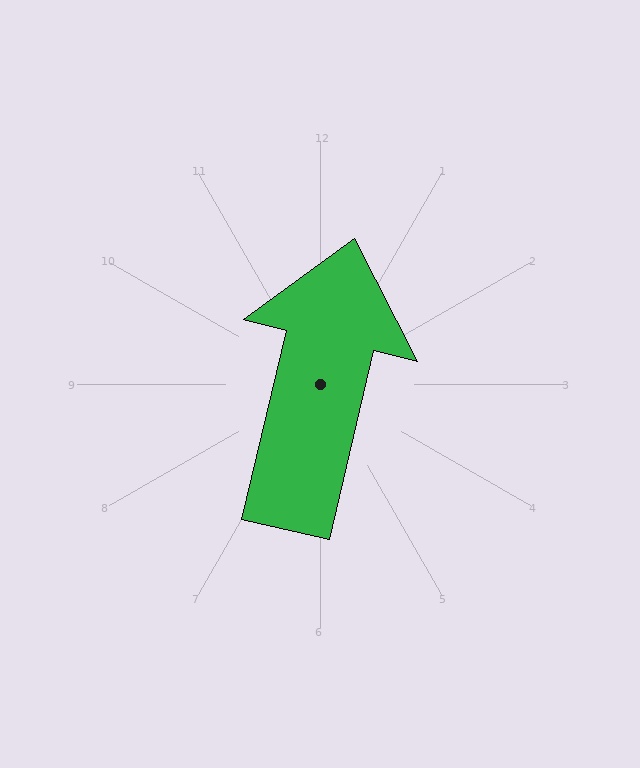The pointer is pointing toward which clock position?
Roughly 12 o'clock.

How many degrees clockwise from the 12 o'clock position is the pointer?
Approximately 13 degrees.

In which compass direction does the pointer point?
North.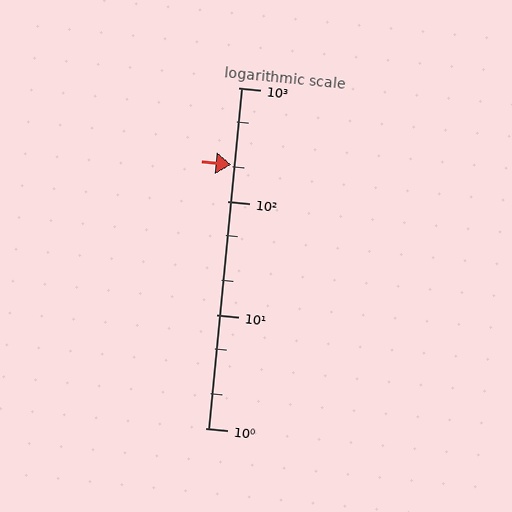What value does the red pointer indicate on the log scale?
The pointer indicates approximately 210.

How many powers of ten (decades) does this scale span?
The scale spans 3 decades, from 1 to 1000.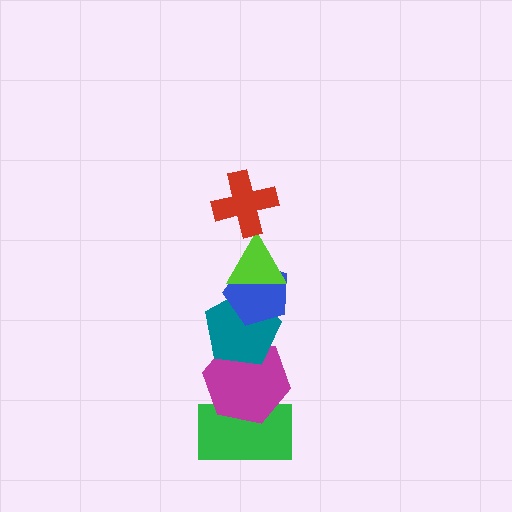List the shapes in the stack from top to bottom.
From top to bottom: the red cross, the lime triangle, the blue pentagon, the teal pentagon, the magenta hexagon, the green rectangle.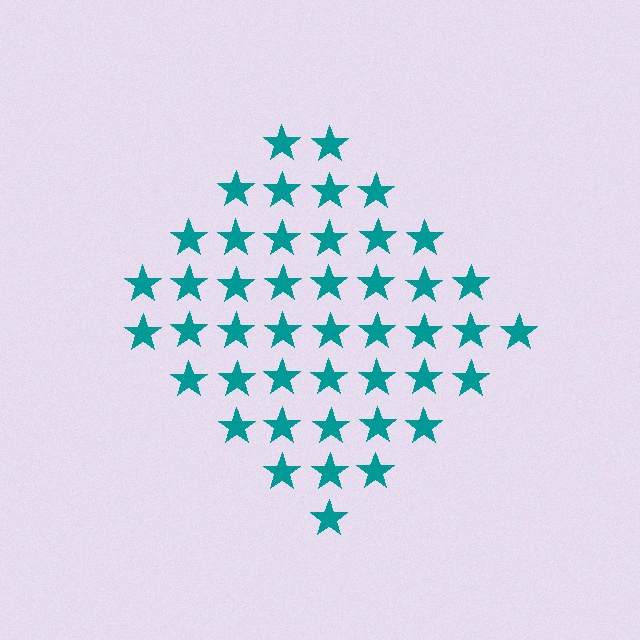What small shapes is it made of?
It is made of small stars.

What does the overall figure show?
The overall figure shows a diamond.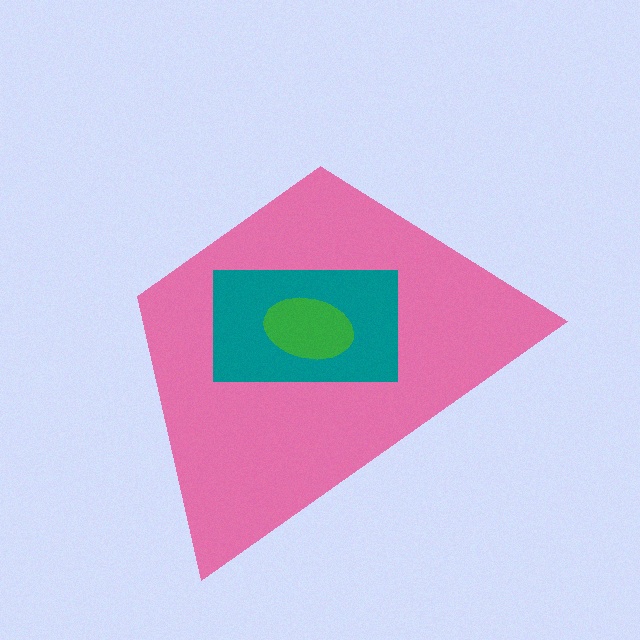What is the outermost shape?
The pink trapezoid.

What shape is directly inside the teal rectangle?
The green ellipse.